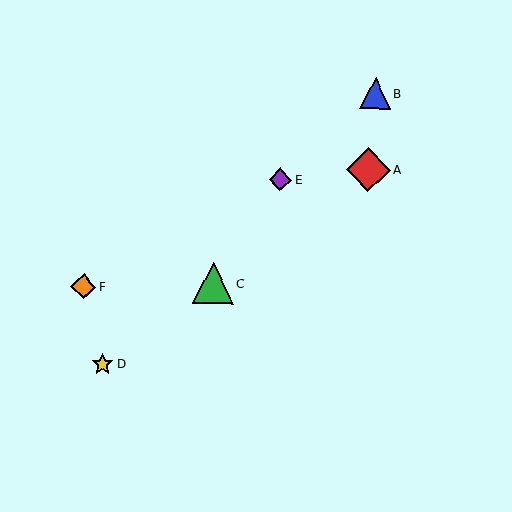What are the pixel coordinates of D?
Object D is at (102, 364).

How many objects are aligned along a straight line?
3 objects (A, C, D) are aligned along a straight line.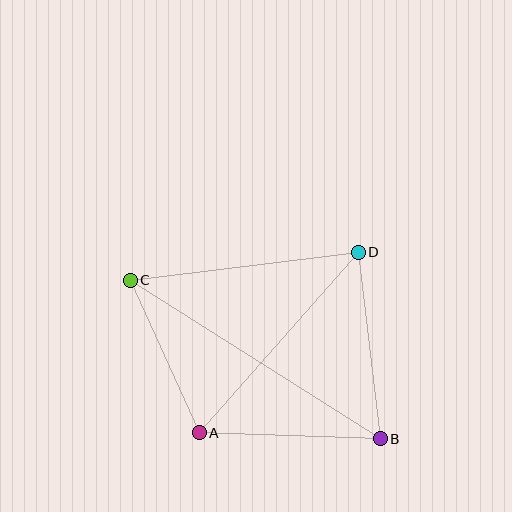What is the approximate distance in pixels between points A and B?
The distance between A and B is approximately 181 pixels.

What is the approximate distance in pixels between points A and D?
The distance between A and D is approximately 241 pixels.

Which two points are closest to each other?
Points A and C are closest to each other.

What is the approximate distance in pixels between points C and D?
The distance between C and D is approximately 230 pixels.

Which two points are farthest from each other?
Points B and C are farthest from each other.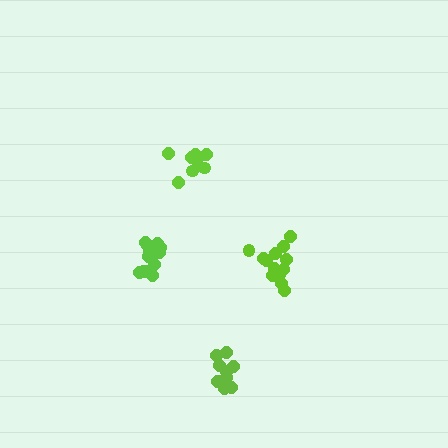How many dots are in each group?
Group 1: 14 dots, Group 2: 9 dots, Group 3: 14 dots, Group 4: 9 dots (46 total).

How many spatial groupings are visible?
There are 4 spatial groupings.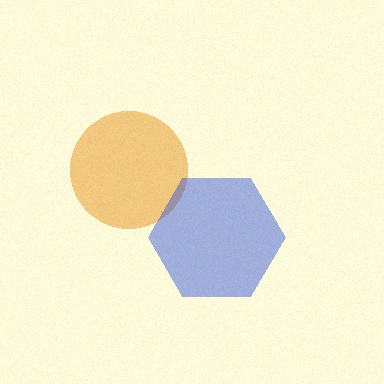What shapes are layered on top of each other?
The layered shapes are: an orange circle, a blue hexagon.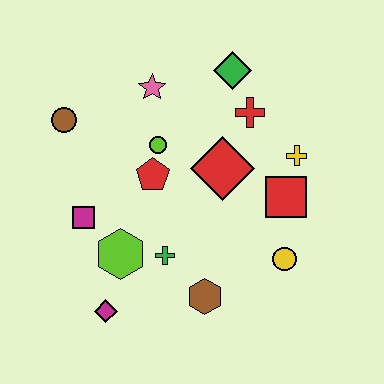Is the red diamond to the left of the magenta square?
No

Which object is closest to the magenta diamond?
The lime hexagon is closest to the magenta diamond.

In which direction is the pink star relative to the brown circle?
The pink star is to the right of the brown circle.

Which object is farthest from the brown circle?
The yellow circle is farthest from the brown circle.